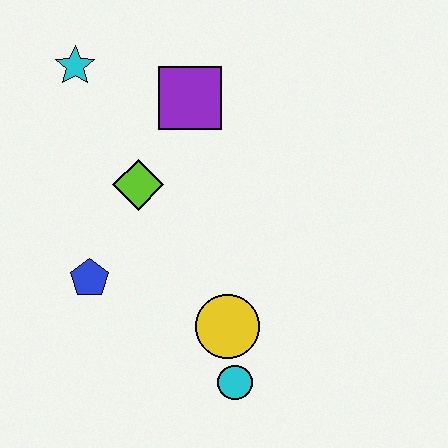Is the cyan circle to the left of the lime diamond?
No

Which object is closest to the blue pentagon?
The lime diamond is closest to the blue pentagon.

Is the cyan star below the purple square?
No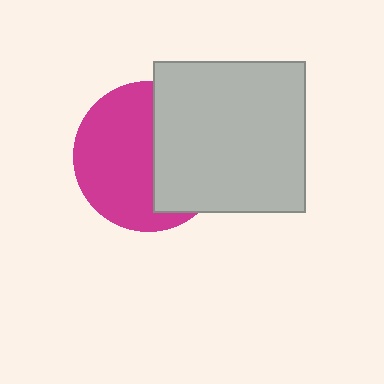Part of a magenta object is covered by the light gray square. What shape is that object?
It is a circle.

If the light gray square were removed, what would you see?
You would see the complete magenta circle.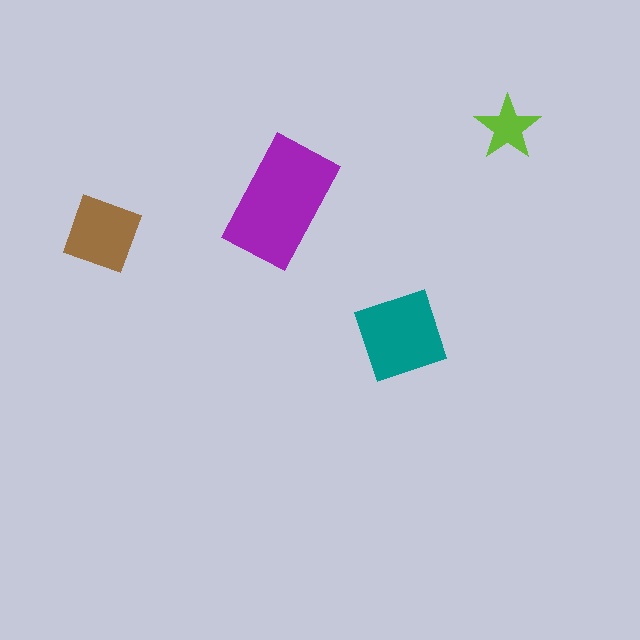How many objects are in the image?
There are 4 objects in the image.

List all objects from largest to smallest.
The purple rectangle, the teal diamond, the brown square, the lime star.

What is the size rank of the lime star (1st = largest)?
4th.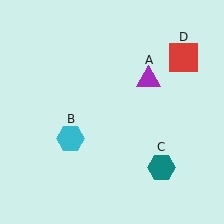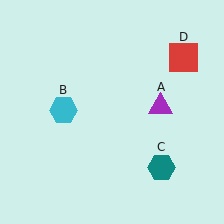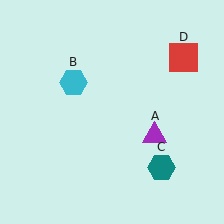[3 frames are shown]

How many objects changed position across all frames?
2 objects changed position: purple triangle (object A), cyan hexagon (object B).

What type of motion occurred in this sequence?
The purple triangle (object A), cyan hexagon (object B) rotated clockwise around the center of the scene.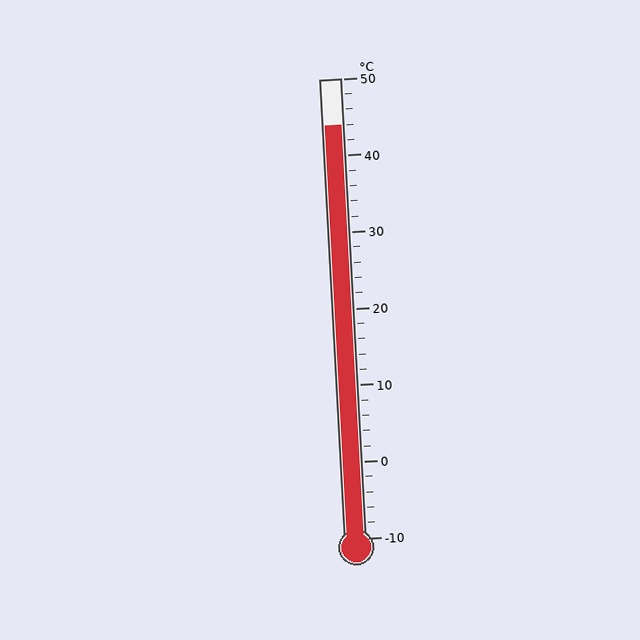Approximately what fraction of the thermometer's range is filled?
The thermometer is filled to approximately 90% of its range.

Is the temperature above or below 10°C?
The temperature is above 10°C.